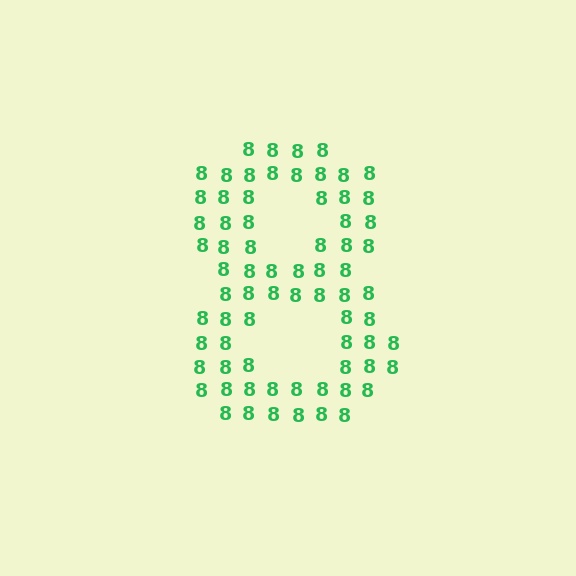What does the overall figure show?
The overall figure shows the digit 8.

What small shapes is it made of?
It is made of small digit 8's.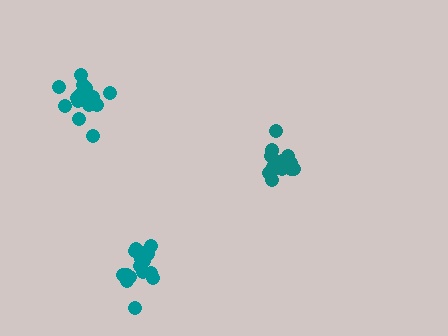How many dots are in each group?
Group 1: 16 dots, Group 2: 16 dots, Group 3: 15 dots (47 total).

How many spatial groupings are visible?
There are 3 spatial groupings.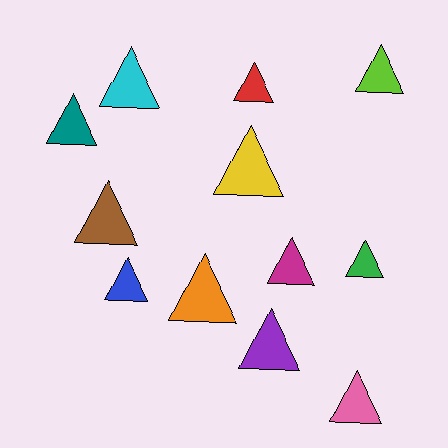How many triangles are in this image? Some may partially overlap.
There are 12 triangles.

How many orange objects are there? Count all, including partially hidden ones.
There is 1 orange object.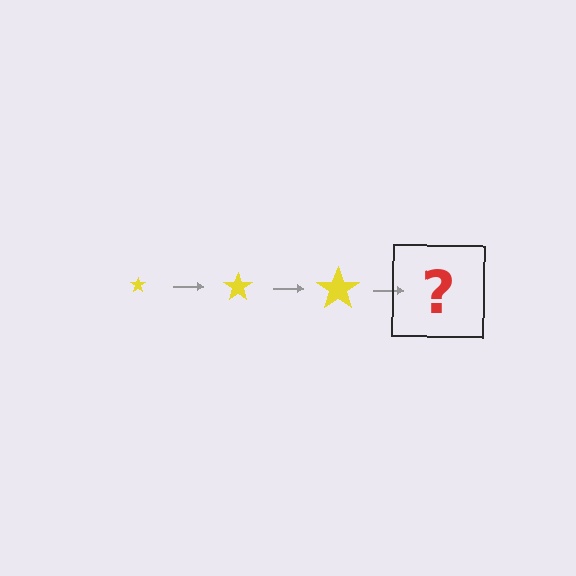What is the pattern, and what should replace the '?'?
The pattern is that the star gets progressively larger each step. The '?' should be a yellow star, larger than the previous one.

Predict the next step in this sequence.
The next step is a yellow star, larger than the previous one.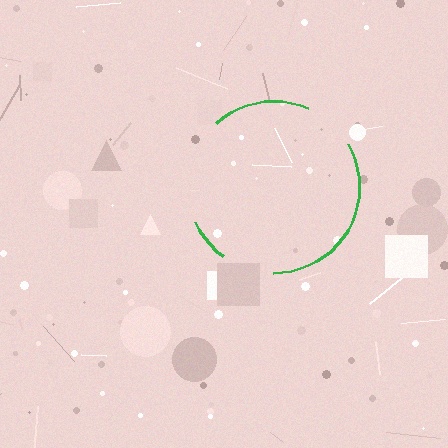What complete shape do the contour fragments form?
The contour fragments form a circle.